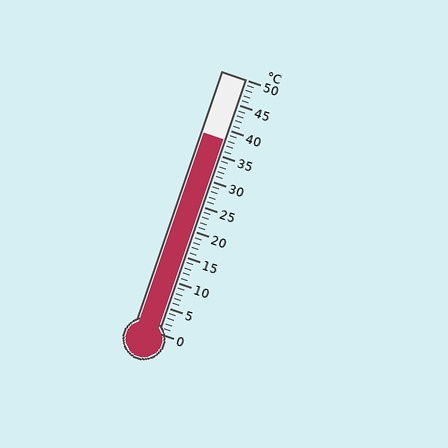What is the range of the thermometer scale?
The thermometer scale ranges from 0°C to 50°C.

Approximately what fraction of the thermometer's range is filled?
The thermometer is filled to approximately 75% of its range.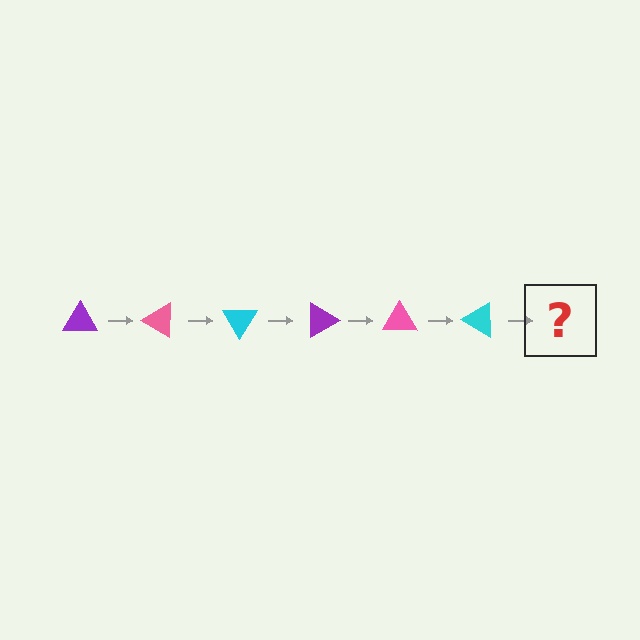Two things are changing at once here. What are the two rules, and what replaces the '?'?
The two rules are that it rotates 30 degrees each step and the color cycles through purple, pink, and cyan. The '?' should be a purple triangle, rotated 180 degrees from the start.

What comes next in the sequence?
The next element should be a purple triangle, rotated 180 degrees from the start.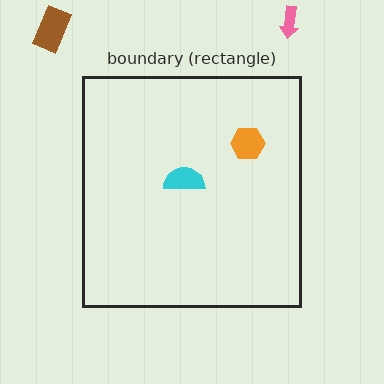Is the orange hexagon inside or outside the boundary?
Inside.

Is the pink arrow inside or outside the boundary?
Outside.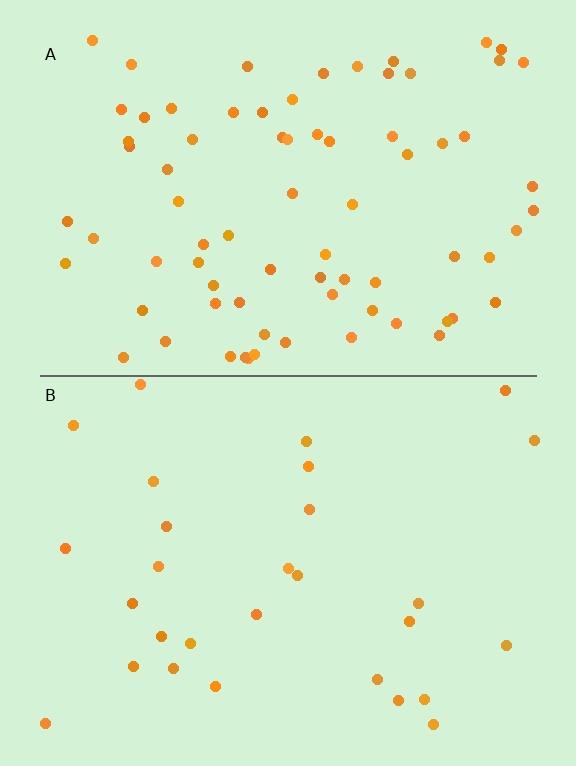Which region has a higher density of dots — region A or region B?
A (the top).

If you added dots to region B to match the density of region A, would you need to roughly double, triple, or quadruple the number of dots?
Approximately triple.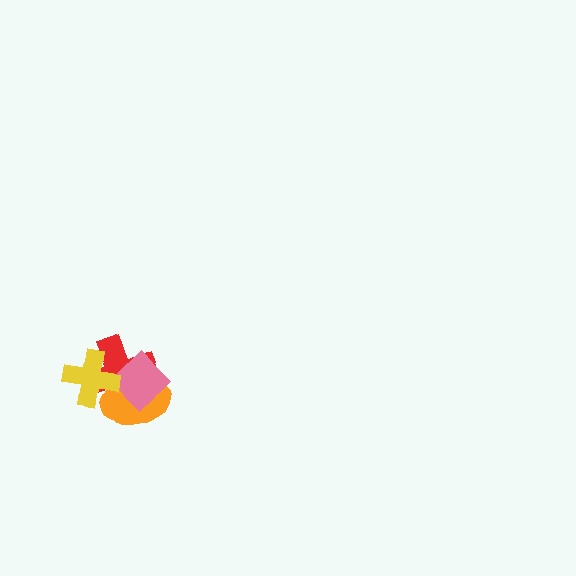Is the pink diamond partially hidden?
Yes, it is partially covered by another shape.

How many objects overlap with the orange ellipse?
3 objects overlap with the orange ellipse.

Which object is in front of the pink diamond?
The yellow cross is in front of the pink diamond.